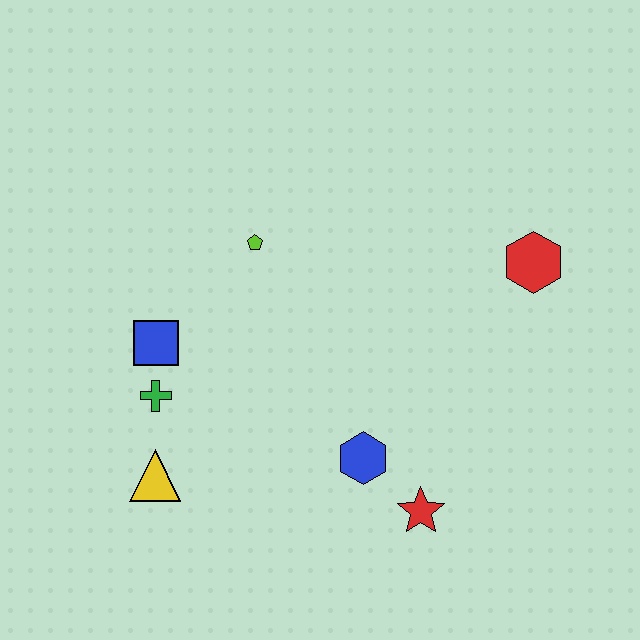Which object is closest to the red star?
The blue hexagon is closest to the red star.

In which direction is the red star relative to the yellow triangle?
The red star is to the right of the yellow triangle.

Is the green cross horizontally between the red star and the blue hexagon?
No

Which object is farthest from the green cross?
The red hexagon is farthest from the green cross.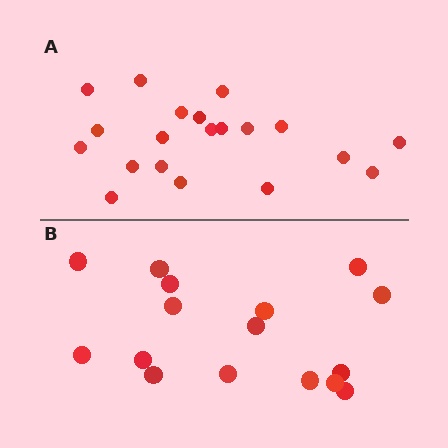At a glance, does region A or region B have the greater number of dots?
Region A (the top region) has more dots.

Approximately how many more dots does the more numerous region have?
Region A has about 4 more dots than region B.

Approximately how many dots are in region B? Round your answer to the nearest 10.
About 20 dots. (The exact count is 16, which rounds to 20.)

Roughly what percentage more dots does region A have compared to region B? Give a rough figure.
About 25% more.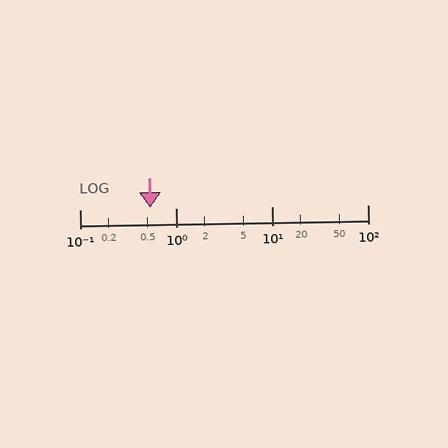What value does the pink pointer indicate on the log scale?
The pointer indicates approximately 0.54.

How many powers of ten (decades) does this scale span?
The scale spans 3 decades, from 0.1 to 100.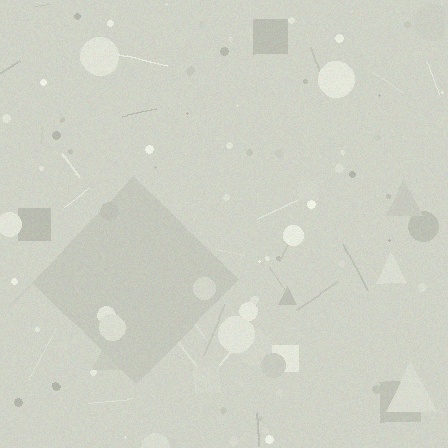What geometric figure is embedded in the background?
A diamond is embedded in the background.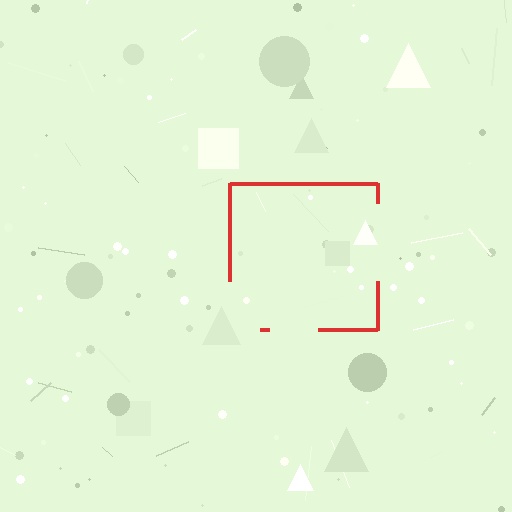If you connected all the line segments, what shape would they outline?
They would outline a square.